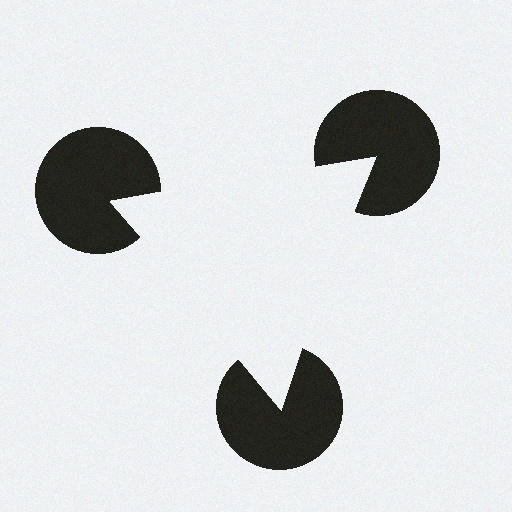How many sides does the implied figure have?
3 sides.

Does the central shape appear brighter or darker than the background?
It typically appears slightly brighter than the background, even though no actual brightness change is drawn.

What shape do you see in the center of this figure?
An illusory triangle — its edges are inferred from the aligned wedge cuts in the pac-man discs, not physically drawn.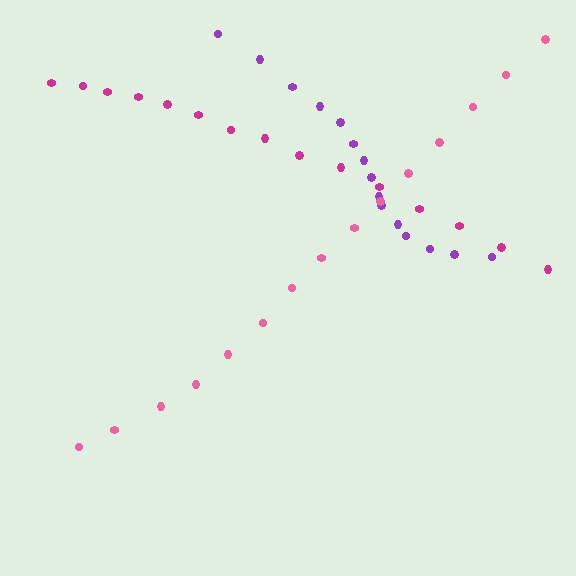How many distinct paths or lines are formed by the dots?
There are 3 distinct paths.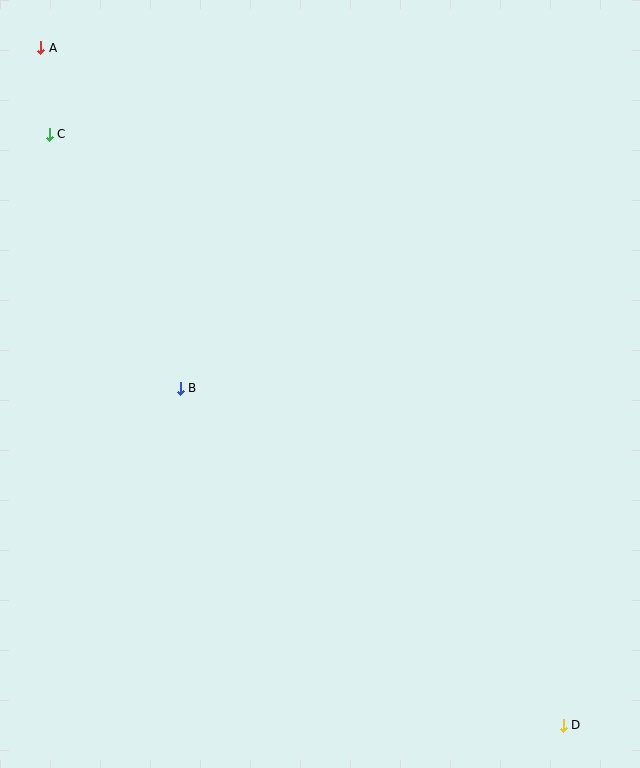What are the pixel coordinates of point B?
Point B is at (180, 389).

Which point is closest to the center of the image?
Point B at (180, 389) is closest to the center.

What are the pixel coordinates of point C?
Point C is at (49, 134).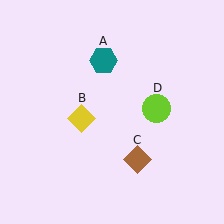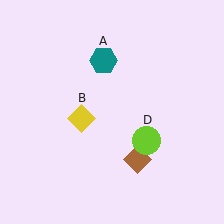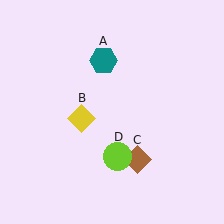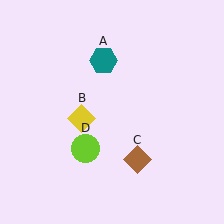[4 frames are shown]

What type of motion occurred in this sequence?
The lime circle (object D) rotated clockwise around the center of the scene.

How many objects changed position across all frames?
1 object changed position: lime circle (object D).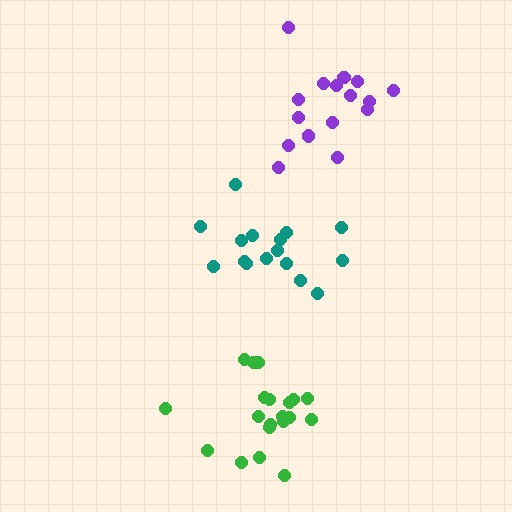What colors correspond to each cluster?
The clusters are colored: teal, purple, green.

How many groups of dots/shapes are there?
There are 3 groups.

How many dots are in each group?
Group 1: 16 dots, Group 2: 16 dots, Group 3: 20 dots (52 total).